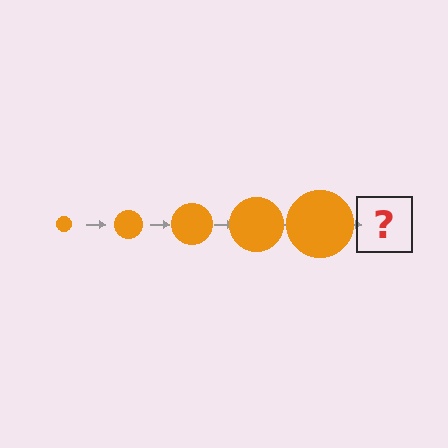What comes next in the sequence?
The next element should be an orange circle, larger than the previous one.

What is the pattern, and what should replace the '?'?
The pattern is that the circle gets progressively larger each step. The '?' should be an orange circle, larger than the previous one.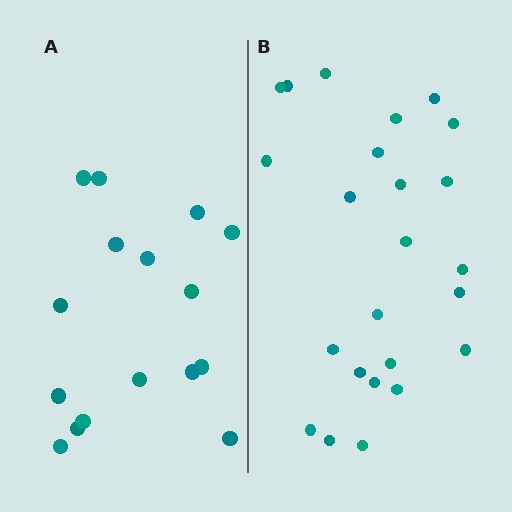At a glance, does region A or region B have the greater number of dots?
Region B (the right region) has more dots.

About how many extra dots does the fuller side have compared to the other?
Region B has roughly 8 or so more dots than region A.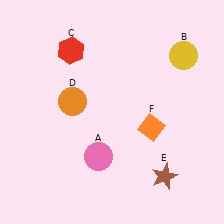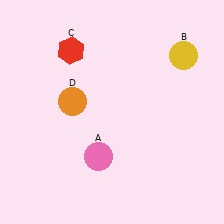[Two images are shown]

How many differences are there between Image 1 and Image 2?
There are 2 differences between the two images.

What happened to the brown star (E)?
The brown star (E) was removed in Image 2. It was in the bottom-right area of Image 1.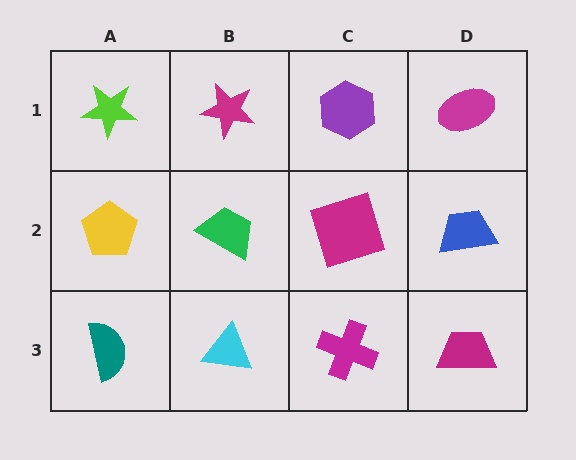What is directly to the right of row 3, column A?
A cyan triangle.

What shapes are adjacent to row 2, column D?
A magenta ellipse (row 1, column D), a magenta trapezoid (row 3, column D), a magenta square (row 2, column C).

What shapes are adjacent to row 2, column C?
A purple hexagon (row 1, column C), a magenta cross (row 3, column C), a green trapezoid (row 2, column B), a blue trapezoid (row 2, column D).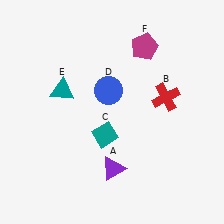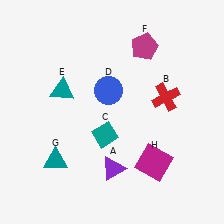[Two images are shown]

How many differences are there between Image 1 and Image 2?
There are 2 differences between the two images.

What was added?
A teal triangle (G), a magenta square (H) were added in Image 2.